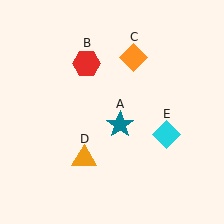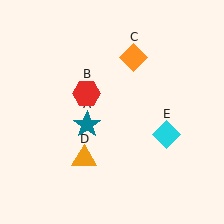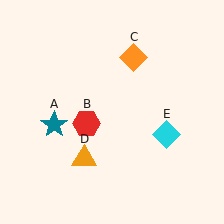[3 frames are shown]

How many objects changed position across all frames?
2 objects changed position: teal star (object A), red hexagon (object B).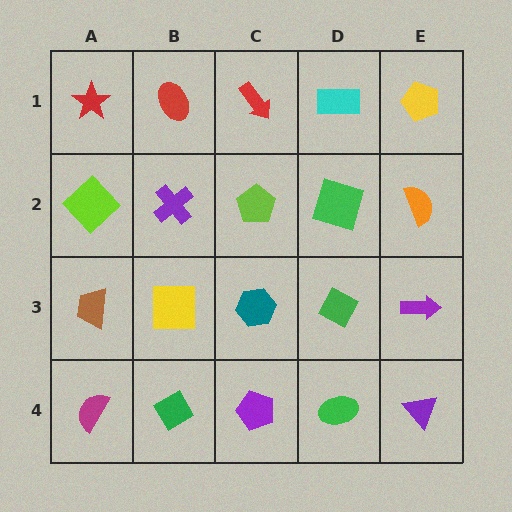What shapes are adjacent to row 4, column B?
A yellow square (row 3, column B), a magenta semicircle (row 4, column A), a purple pentagon (row 4, column C).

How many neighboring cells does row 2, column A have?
3.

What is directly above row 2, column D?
A cyan rectangle.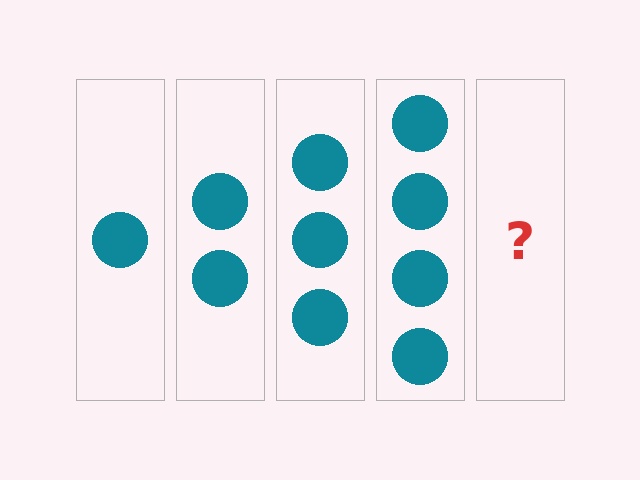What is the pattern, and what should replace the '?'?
The pattern is that each step adds one more circle. The '?' should be 5 circles.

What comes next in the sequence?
The next element should be 5 circles.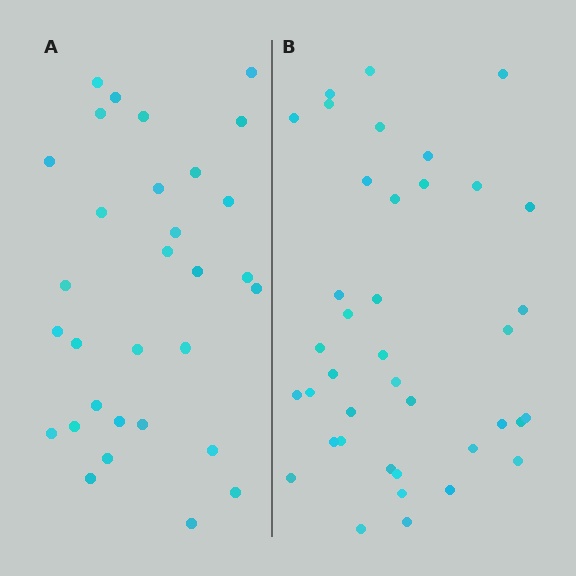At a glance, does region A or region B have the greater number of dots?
Region B (the right region) has more dots.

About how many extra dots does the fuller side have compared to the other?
Region B has roughly 8 or so more dots than region A.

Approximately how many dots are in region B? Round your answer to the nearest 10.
About 40 dots. (The exact count is 39, which rounds to 40.)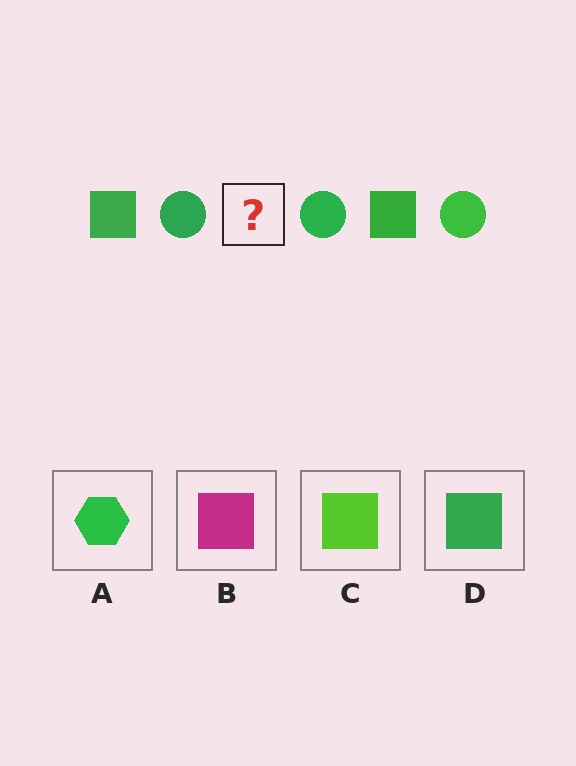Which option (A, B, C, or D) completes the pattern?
D.